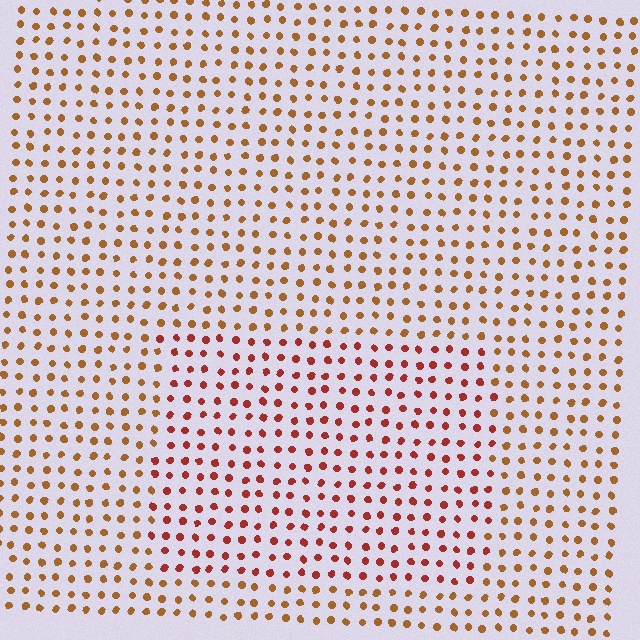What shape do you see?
I see a rectangle.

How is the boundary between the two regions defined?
The boundary is defined purely by a slight shift in hue (about 29 degrees). Spacing, size, and orientation are identical on both sides.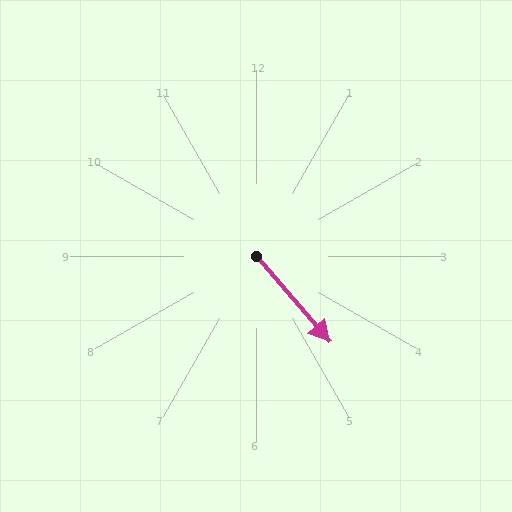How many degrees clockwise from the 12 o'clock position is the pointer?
Approximately 139 degrees.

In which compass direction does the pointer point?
Southeast.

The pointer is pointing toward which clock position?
Roughly 5 o'clock.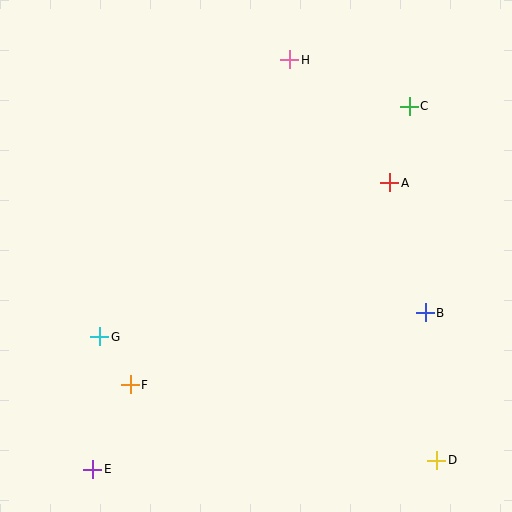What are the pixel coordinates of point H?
Point H is at (290, 60).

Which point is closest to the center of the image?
Point A at (390, 183) is closest to the center.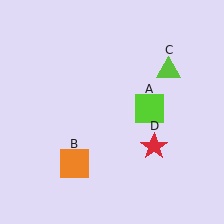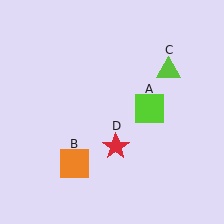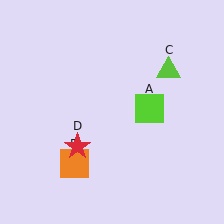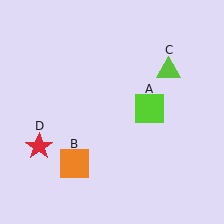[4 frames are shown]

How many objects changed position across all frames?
1 object changed position: red star (object D).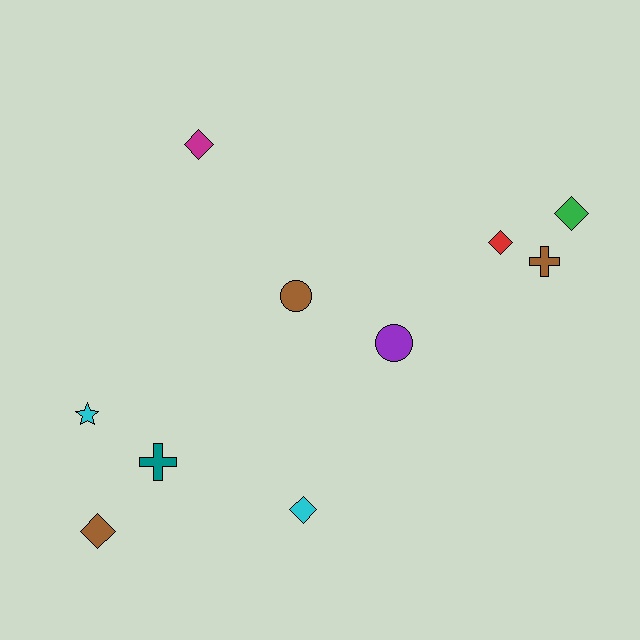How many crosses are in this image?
There are 2 crosses.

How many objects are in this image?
There are 10 objects.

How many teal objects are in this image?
There is 1 teal object.